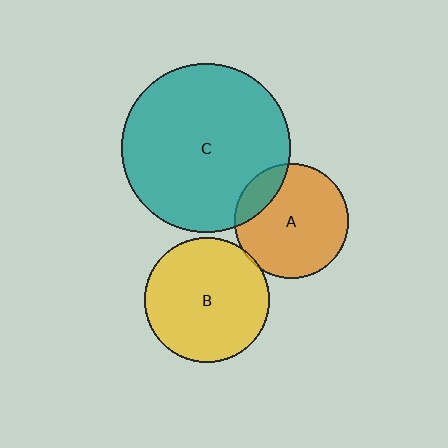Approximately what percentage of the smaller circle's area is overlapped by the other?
Approximately 5%.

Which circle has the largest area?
Circle C (teal).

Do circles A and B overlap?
Yes.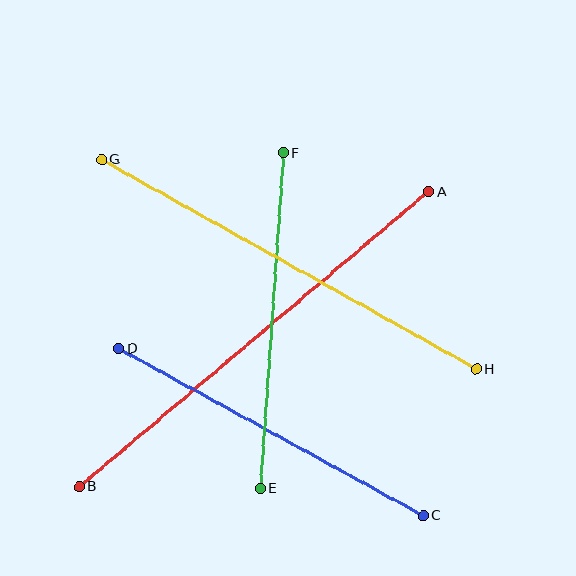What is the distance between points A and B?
The distance is approximately 457 pixels.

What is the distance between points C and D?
The distance is approximately 347 pixels.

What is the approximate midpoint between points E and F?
The midpoint is at approximately (272, 321) pixels.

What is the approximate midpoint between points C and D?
The midpoint is at approximately (271, 432) pixels.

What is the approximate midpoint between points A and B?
The midpoint is at approximately (254, 339) pixels.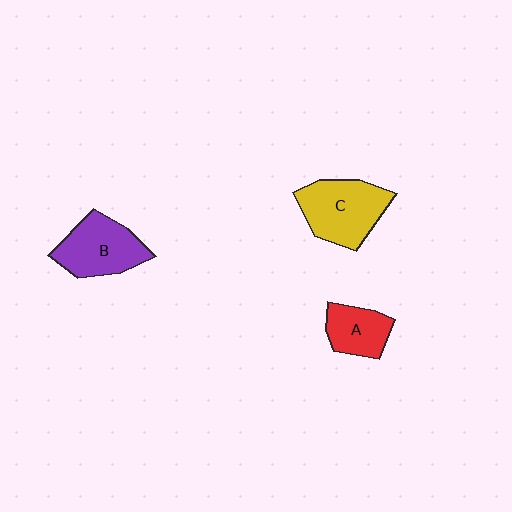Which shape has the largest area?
Shape C (yellow).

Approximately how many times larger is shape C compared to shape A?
Approximately 1.7 times.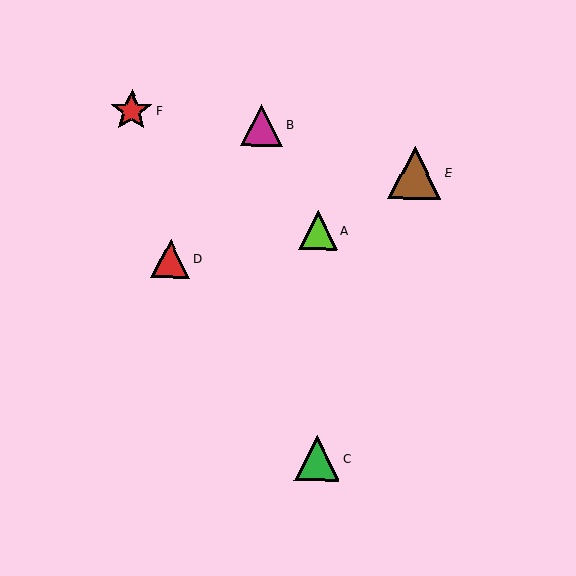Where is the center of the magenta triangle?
The center of the magenta triangle is at (262, 125).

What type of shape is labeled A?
Shape A is a lime triangle.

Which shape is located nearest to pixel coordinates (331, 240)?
The lime triangle (labeled A) at (318, 230) is nearest to that location.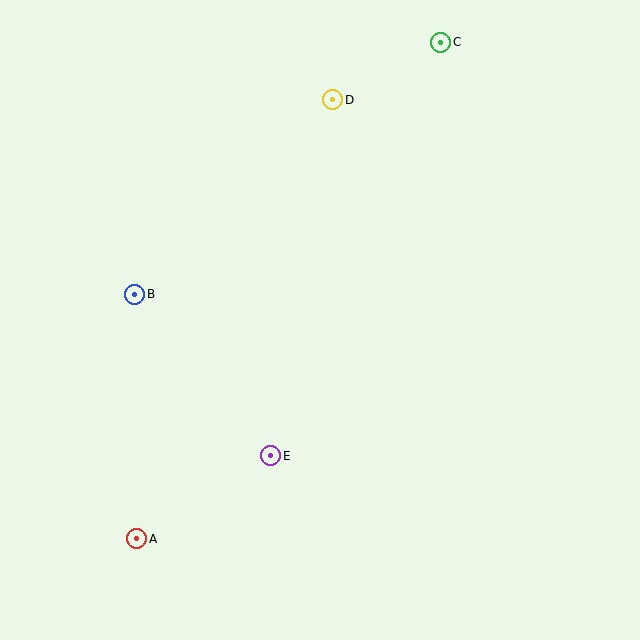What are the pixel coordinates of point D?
Point D is at (333, 100).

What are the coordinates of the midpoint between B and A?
The midpoint between B and A is at (136, 417).